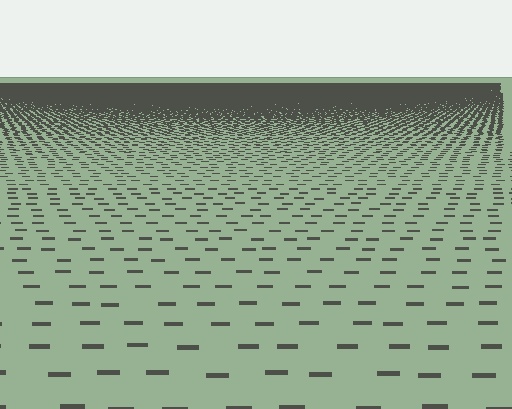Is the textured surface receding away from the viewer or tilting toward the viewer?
The surface is receding away from the viewer. Texture elements get smaller and denser toward the top.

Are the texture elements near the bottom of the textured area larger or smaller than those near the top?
Larger. Near the bottom, elements are closer to the viewer and appear at a bigger on-screen size.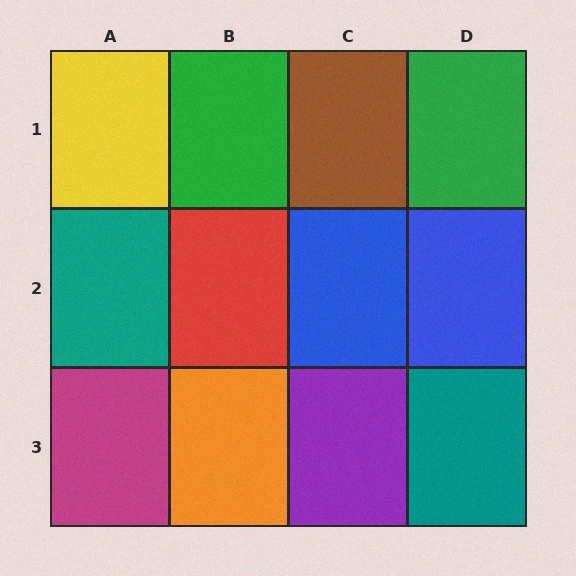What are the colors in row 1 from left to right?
Yellow, green, brown, green.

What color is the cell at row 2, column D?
Blue.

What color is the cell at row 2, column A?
Teal.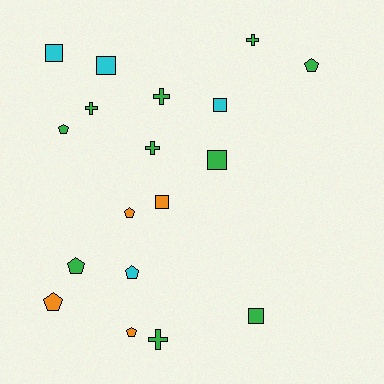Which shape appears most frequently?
Pentagon, with 7 objects.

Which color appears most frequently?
Green, with 10 objects.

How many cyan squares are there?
There are 3 cyan squares.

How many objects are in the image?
There are 18 objects.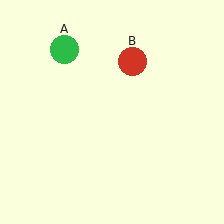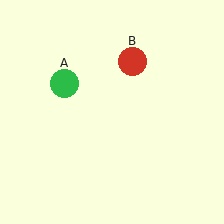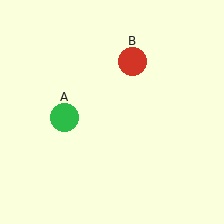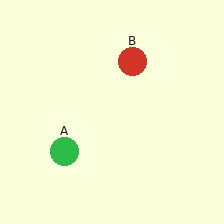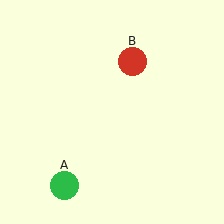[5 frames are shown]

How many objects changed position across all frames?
1 object changed position: green circle (object A).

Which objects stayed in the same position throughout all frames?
Red circle (object B) remained stationary.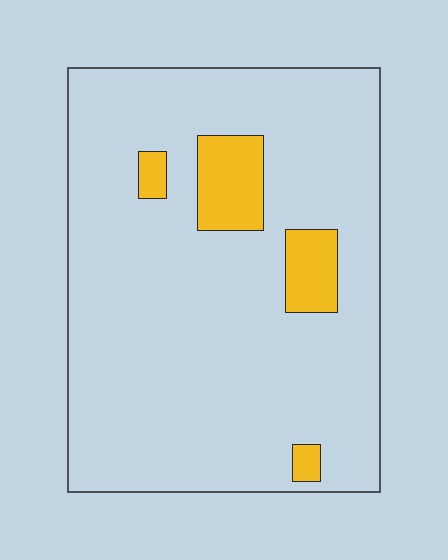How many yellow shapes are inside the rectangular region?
4.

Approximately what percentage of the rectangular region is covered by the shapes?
Approximately 10%.